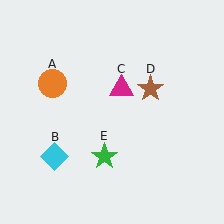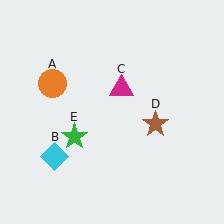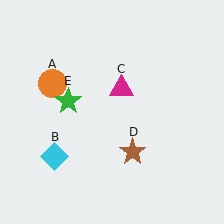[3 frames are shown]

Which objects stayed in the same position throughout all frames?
Orange circle (object A) and cyan diamond (object B) and magenta triangle (object C) remained stationary.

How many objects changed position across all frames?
2 objects changed position: brown star (object D), green star (object E).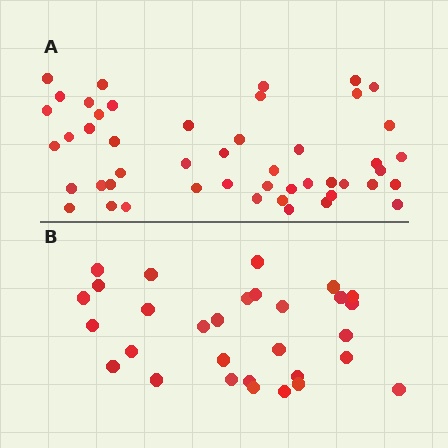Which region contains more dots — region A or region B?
Region A (the top region) has more dots.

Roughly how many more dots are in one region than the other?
Region A has approximately 20 more dots than region B.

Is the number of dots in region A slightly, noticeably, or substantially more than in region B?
Region A has substantially more. The ratio is roughly 1.6 to 1.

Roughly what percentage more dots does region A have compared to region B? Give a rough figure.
About 60% more.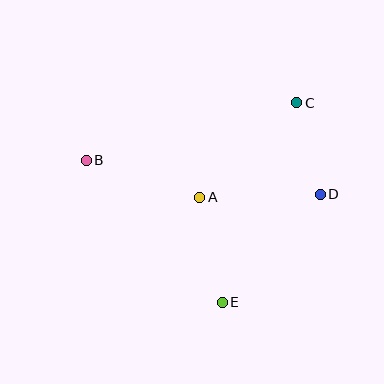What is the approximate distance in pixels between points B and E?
The distance between B and E is approximately 196 pixels.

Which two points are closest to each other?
Points C and D are closest to each other.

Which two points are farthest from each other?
Points B and D are farthest from each other.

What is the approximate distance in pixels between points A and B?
The distance between A and B is approximately 120 pixels.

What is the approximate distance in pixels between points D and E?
The distance between D and E is approximately 146 pixels.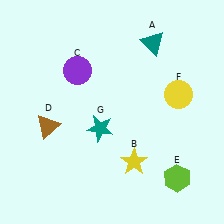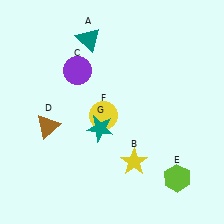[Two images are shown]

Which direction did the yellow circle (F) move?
The yellow circle (F) moved left.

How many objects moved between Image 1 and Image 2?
2 objects moved between the two images.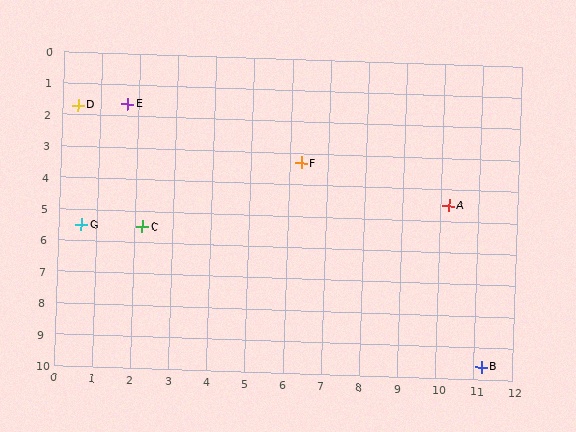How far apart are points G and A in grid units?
Points G and A are about 9.7 grid units apart.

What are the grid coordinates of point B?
Point B is at approximately (11.2, 9.6).